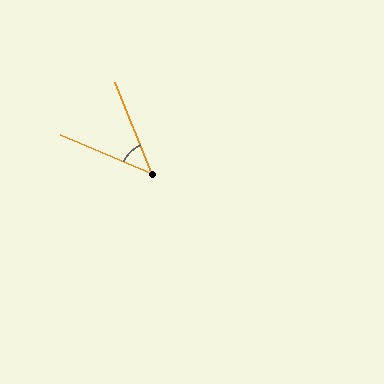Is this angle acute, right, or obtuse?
It is acute.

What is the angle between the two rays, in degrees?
Approximately 45 degrees.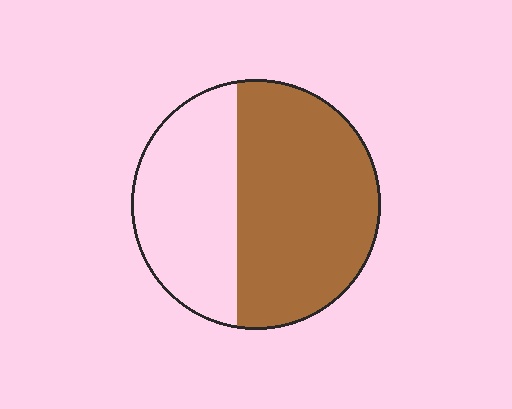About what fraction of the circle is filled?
About three fifths (3/5).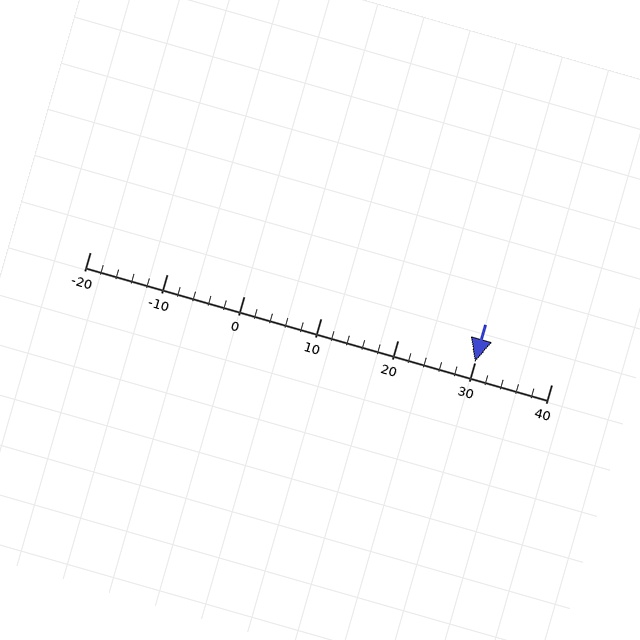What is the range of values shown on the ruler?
The ruler shows values from -20 to 40.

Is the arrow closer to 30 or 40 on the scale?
The arrow is closer to 30.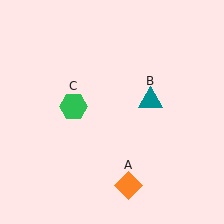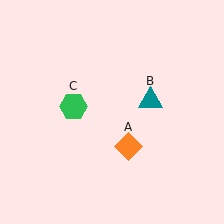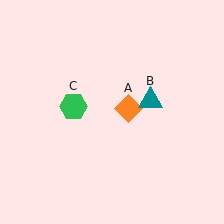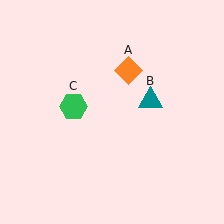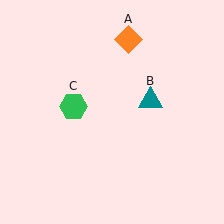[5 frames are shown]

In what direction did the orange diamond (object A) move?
The orange diamond (object A) moved up.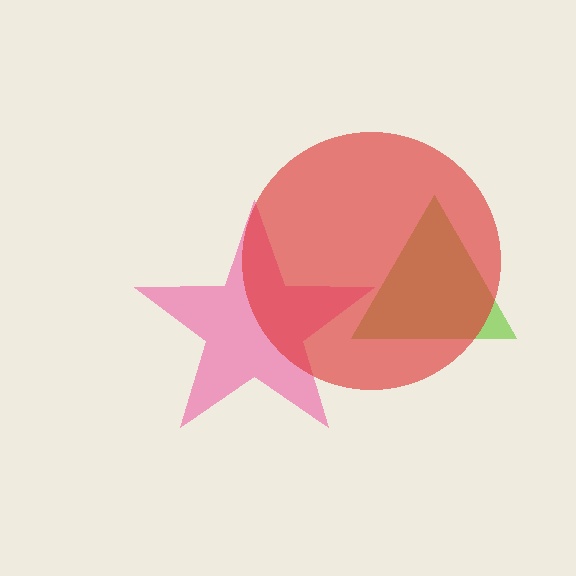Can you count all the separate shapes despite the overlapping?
Yes, there are 3 separate shapes.